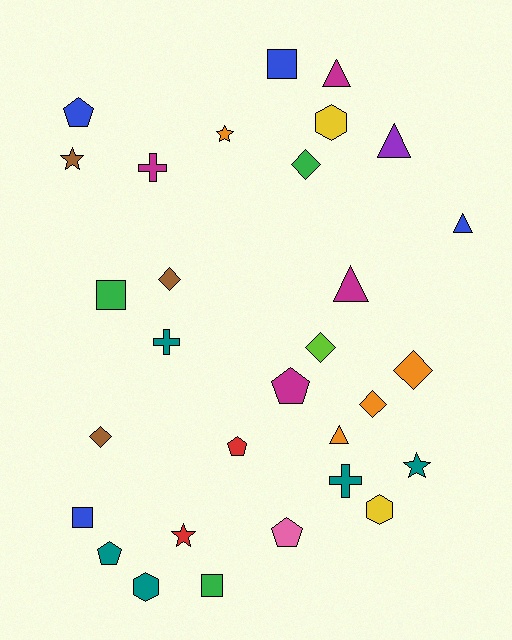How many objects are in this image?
There are 30 objects.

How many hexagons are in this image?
There are 3 hexagons.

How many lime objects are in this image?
There is 1 lime object.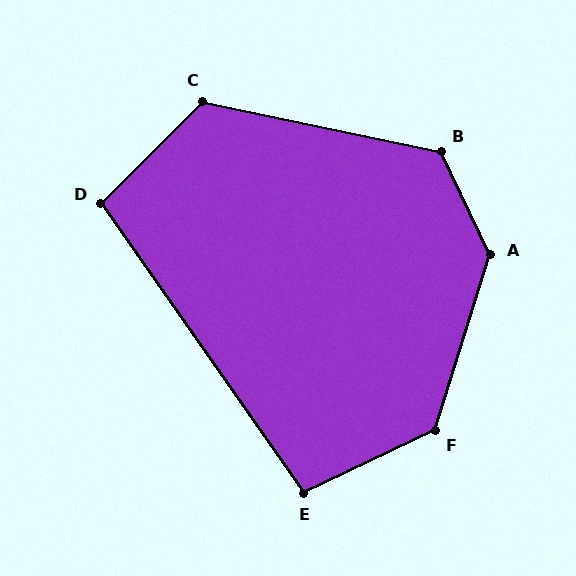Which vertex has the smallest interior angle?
E, at approximately 100 degrees.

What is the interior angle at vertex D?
Approximately 100 degrees (obtuse).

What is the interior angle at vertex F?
Approximately 132 degrees (obtuse).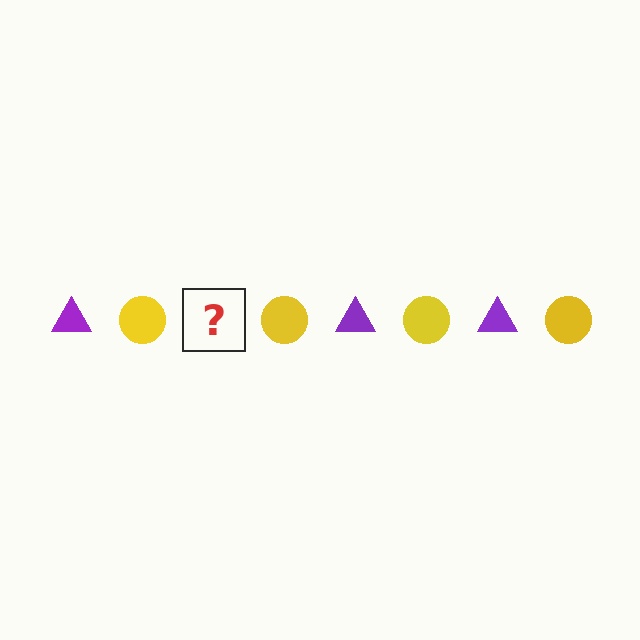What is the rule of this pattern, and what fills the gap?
The rule is that the pattern alternates between purple triangle and yellow circle. The gap should be filled with a purple triangle.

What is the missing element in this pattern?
The missing element is a purple triangle.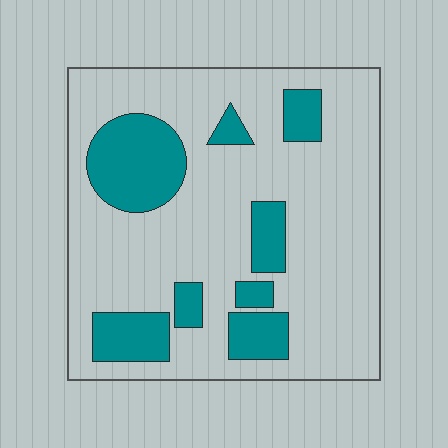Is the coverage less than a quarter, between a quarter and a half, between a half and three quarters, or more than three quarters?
Less than a quarter.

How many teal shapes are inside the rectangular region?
8.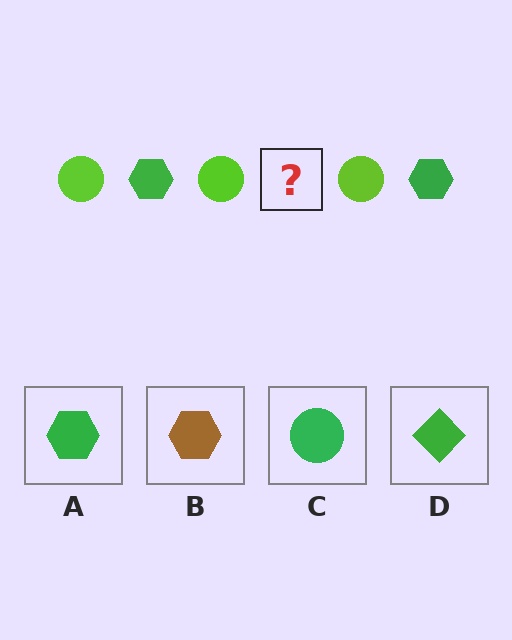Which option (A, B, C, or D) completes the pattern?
A.